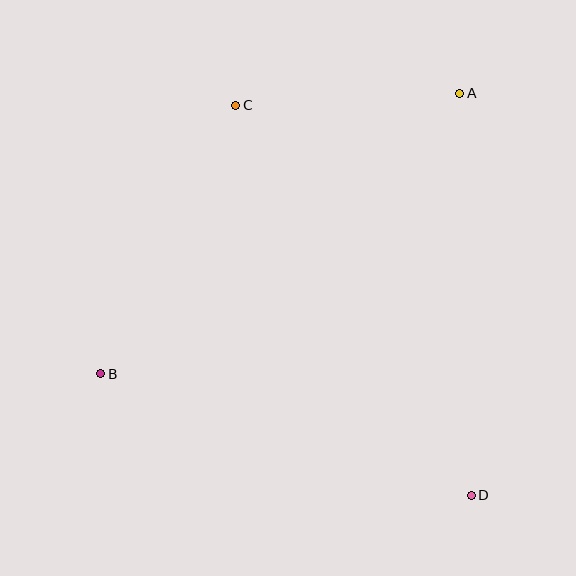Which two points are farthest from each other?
Points A and B are farthest from each other.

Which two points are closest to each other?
Points A and C are closest to each other.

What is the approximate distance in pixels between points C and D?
The distance between C and D is approximately 455 pixels.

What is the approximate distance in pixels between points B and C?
The distance between B and C is approximately 301 pixels.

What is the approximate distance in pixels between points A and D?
The distance between A and D is approximately 402 pixels.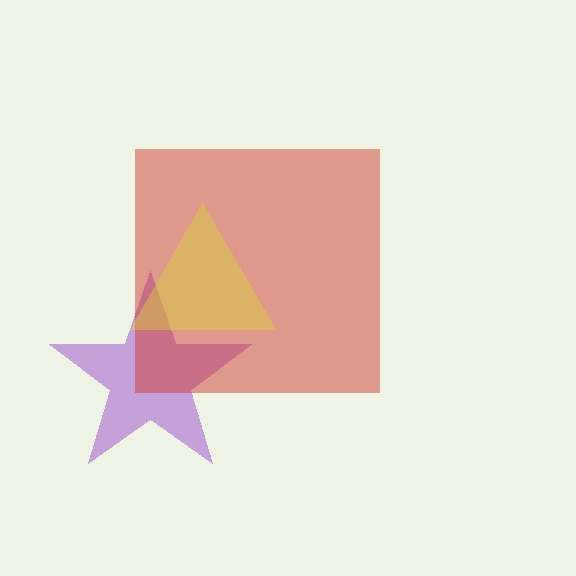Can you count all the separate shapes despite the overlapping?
Yes, there are 3 separate shapes.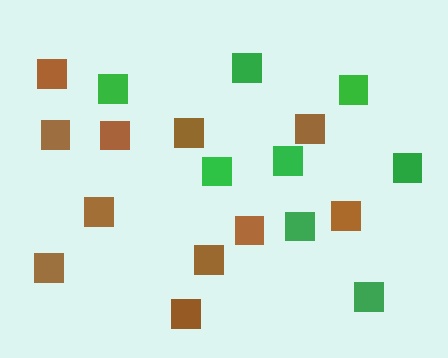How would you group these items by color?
There are 2 groups: one group of green squares (8) and one group of brown squares (11).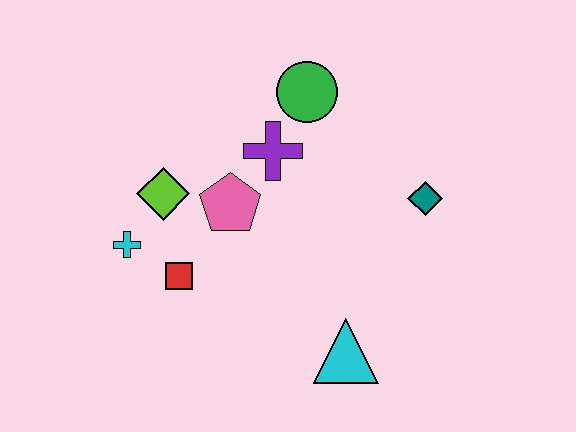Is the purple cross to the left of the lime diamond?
No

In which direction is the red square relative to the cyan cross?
The red square is to the right of the cyan cross.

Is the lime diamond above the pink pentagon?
Yes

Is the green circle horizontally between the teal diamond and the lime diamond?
Yes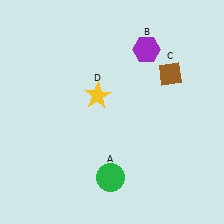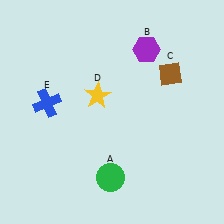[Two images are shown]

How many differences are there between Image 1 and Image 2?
There is 1 difference between the two images.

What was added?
A blue cross (E) was added in Image 2.